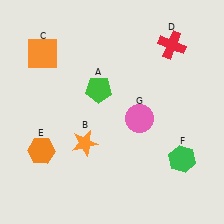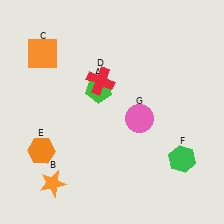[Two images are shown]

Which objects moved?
The objects that moved are: the orange star (B), the red cross (D).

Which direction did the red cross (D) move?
The red cross (D) moved left.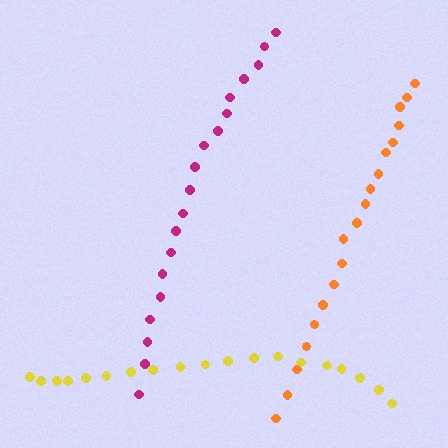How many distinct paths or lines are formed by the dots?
There are 3 distinct paths.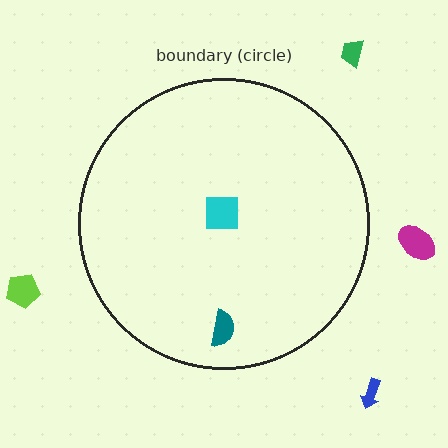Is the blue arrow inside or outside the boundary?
Outside.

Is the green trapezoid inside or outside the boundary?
Outside.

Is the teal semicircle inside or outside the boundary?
Inside.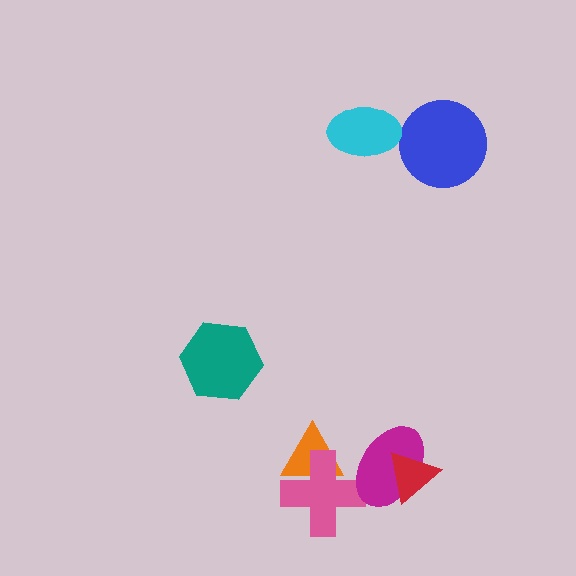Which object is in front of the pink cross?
The magenta ellipse is in front of the pink cross.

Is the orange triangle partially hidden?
Yes, it is partially covered by another shape.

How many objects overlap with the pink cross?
2 objects overlap with the pink cross.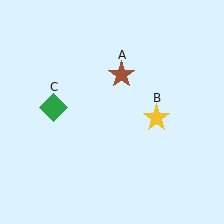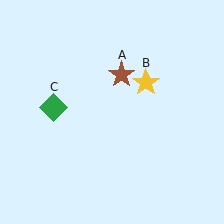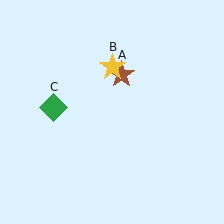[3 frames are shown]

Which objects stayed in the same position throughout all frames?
Brown star (object A) and green diamond (object C) remained stationary.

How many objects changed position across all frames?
1 object changed position: yellow star (object B).